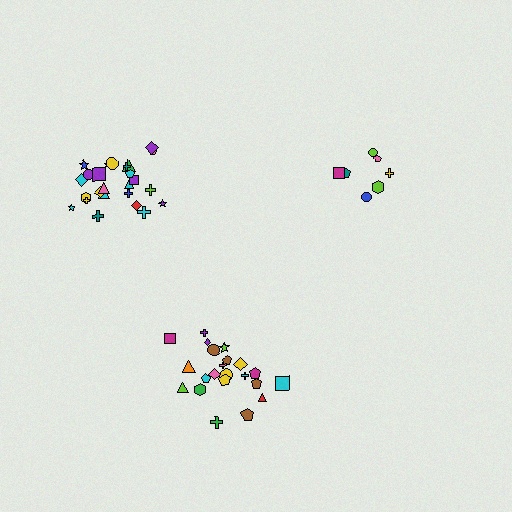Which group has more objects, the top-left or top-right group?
The top-left group.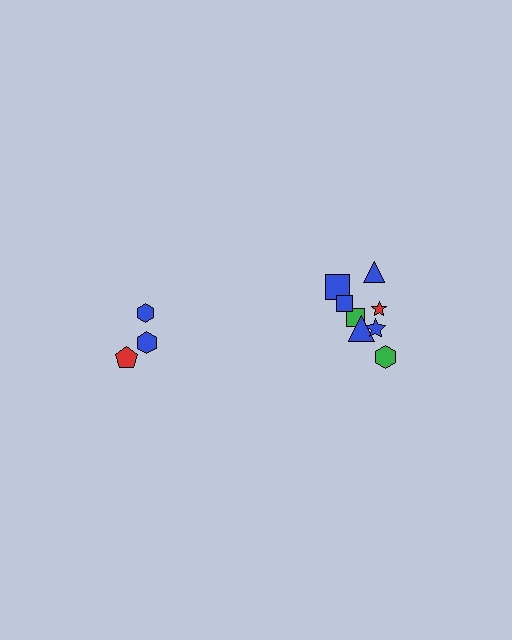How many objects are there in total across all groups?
There are 11 objects.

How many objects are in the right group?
There are 8 objects.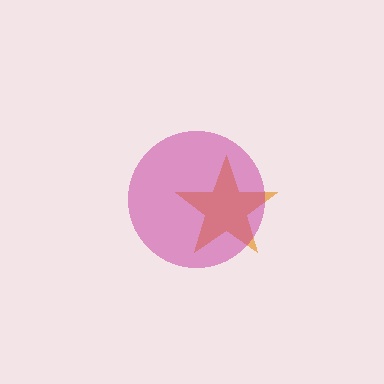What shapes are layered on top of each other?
The layered shapes are: an orange star, a magenta circle.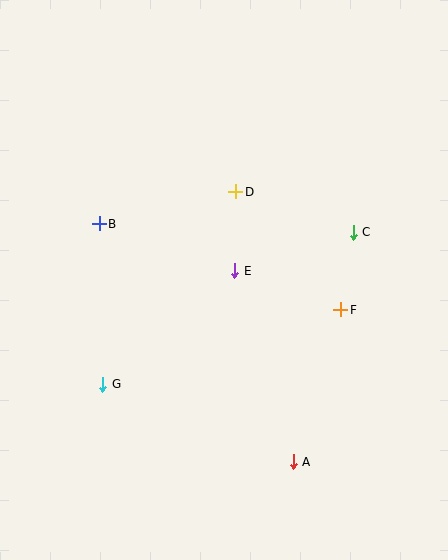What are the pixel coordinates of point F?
Point F is at (341, 310).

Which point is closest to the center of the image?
Point E at (235, 271) is closest to the center.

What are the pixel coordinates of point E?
Point E is at (235, 271).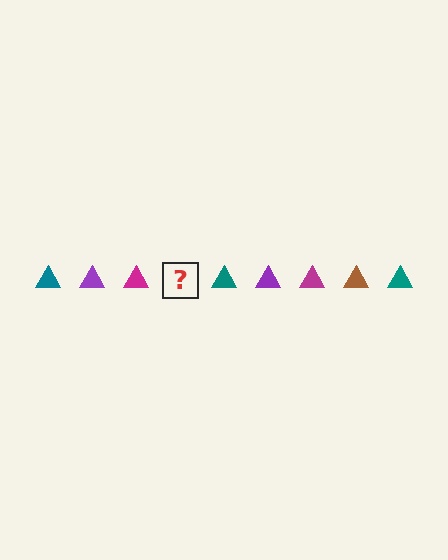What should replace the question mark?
The question mark should be replaced with a brown triangle.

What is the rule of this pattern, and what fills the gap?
The rule is that the pattern cycles through teal, purple, magenta, brown triangles. The gap should be filled with a brown triangle.